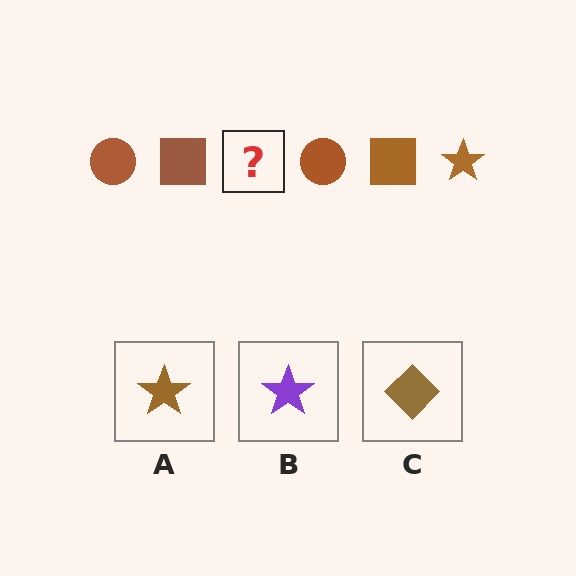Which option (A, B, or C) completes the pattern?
A.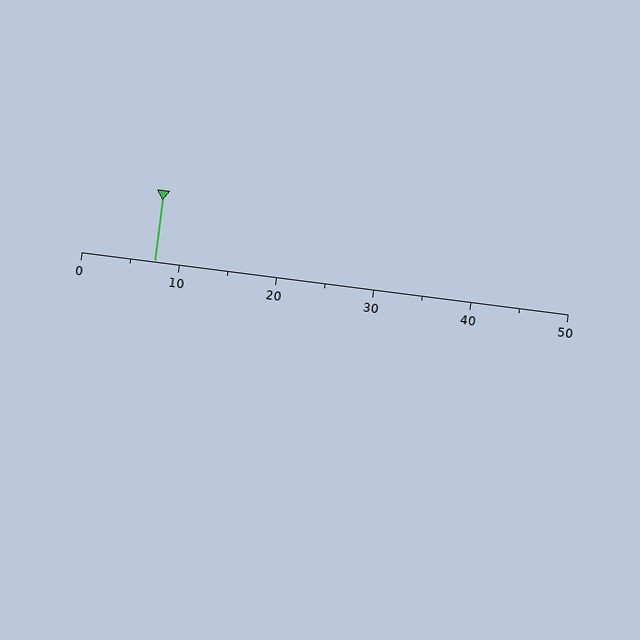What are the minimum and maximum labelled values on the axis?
The axis runs from 0 to 50.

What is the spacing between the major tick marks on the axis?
The major ticks are spaced 10 apart.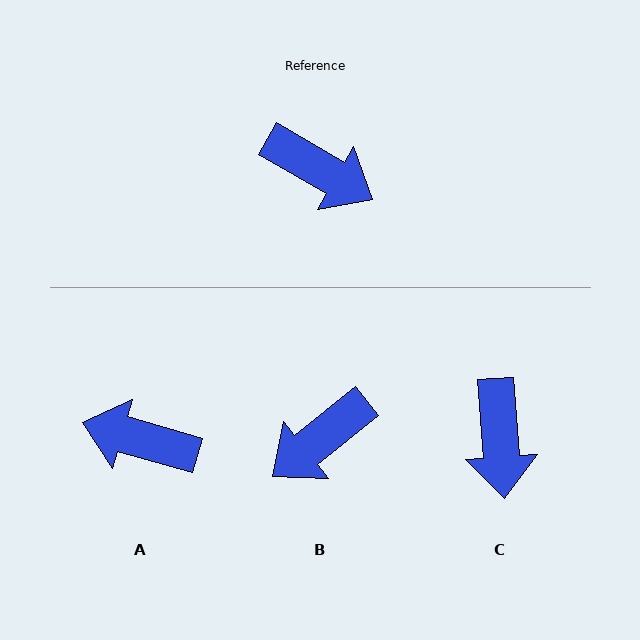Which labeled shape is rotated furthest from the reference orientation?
A, about 166 degrees away.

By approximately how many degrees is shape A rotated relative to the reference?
Approximately 166 degrees clockwise.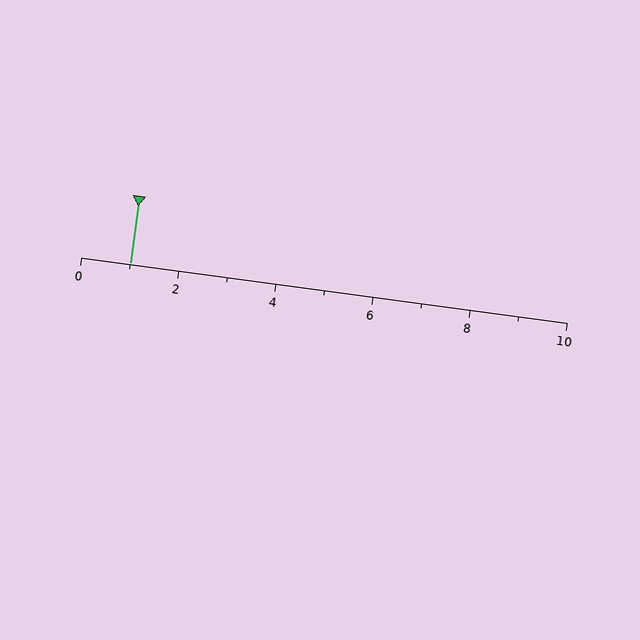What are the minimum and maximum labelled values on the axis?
The axis runs from 0 to 10.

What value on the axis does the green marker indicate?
The marker indicates approximately 1.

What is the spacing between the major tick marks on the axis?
The major ticks are spaced 2 apart.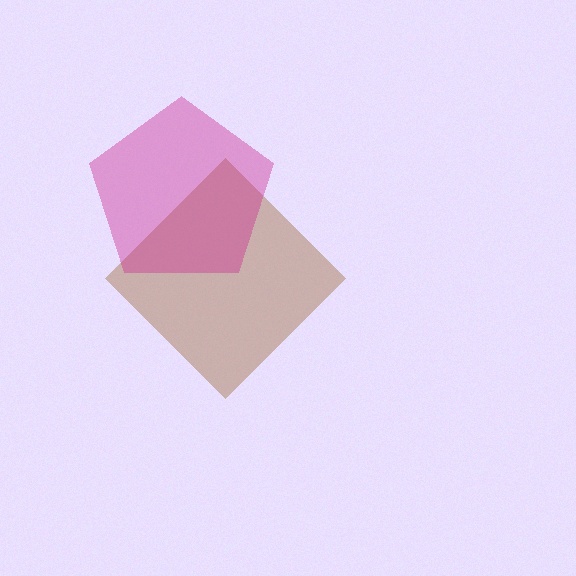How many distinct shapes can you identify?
There are 2 distinct shapes: a brown diamond, a magenta pentagon.